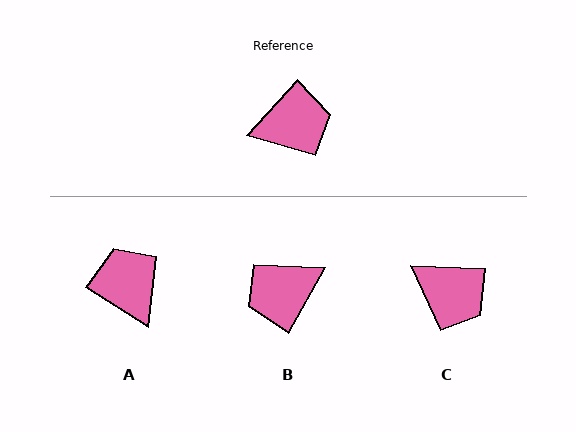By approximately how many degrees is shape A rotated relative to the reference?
Approximately 100 degrees counter-clockwise.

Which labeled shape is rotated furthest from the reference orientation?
B, about 166 degrees away.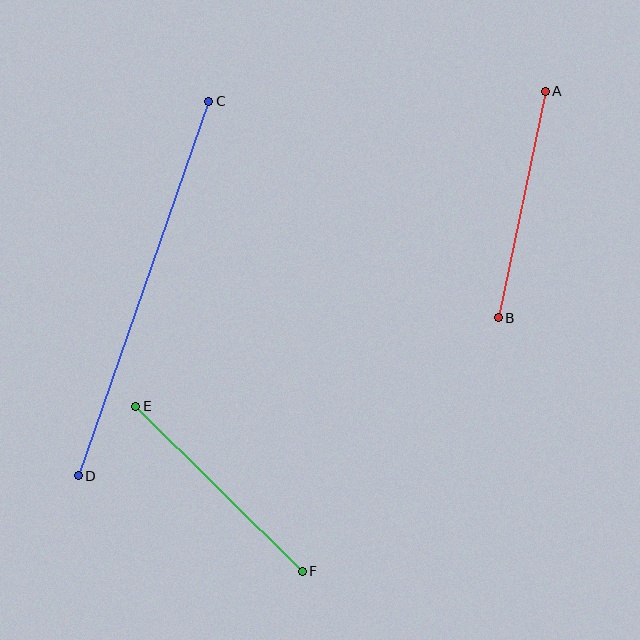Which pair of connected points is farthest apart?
Points C and D are farthest apart.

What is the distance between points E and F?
The distance is approximately 234 pixels.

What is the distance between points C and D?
The distance is approximately 396 pixels.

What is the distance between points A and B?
The distance is approximately 231 pixels.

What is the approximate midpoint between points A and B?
The midpoint is at approximately (522, 204) pixels.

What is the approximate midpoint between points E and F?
The midpoint is at approximately (219, 489) pixels.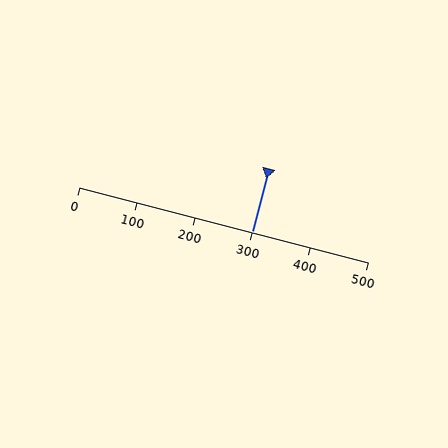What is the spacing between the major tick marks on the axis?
The major ticks are spaced 100 apart.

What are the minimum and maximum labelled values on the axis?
The axis runs from 0 to 500.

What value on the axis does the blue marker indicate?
The marker indicates approximately 300.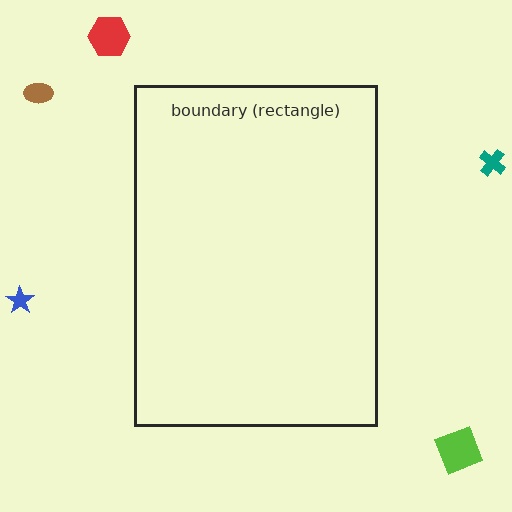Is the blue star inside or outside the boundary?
Outside.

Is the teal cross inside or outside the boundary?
Outside.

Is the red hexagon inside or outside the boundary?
Outside.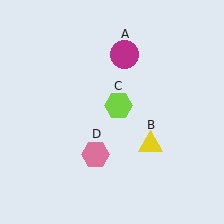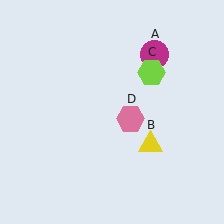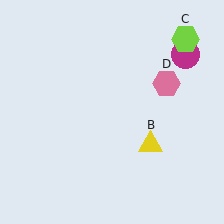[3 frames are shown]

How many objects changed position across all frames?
3 objects changed position: magenta circle (object A), lime hexagon (object C), pink hexagon (object D).